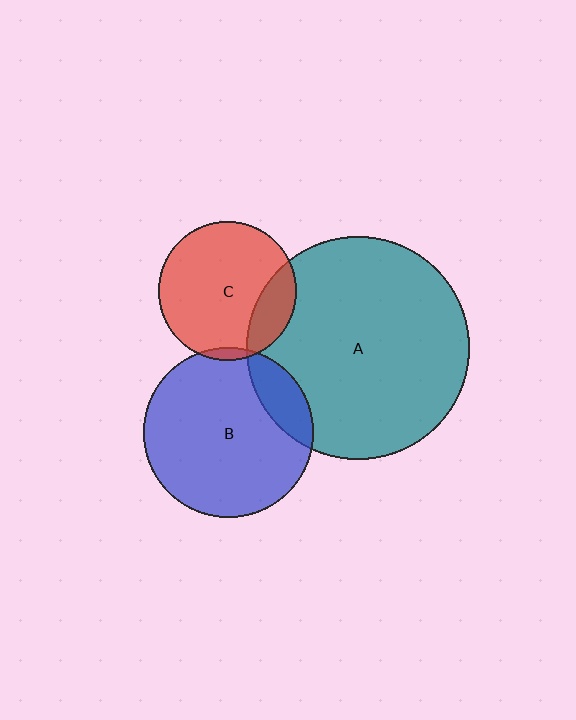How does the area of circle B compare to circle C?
Approximately 1.5 times.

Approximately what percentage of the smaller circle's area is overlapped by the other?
Approximately 15%.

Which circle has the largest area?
Circle A (teal).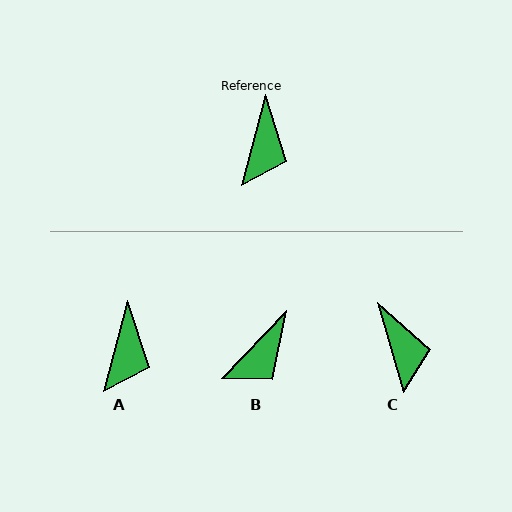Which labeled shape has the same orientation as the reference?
A.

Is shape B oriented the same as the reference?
No, it is off by about 29 degrees.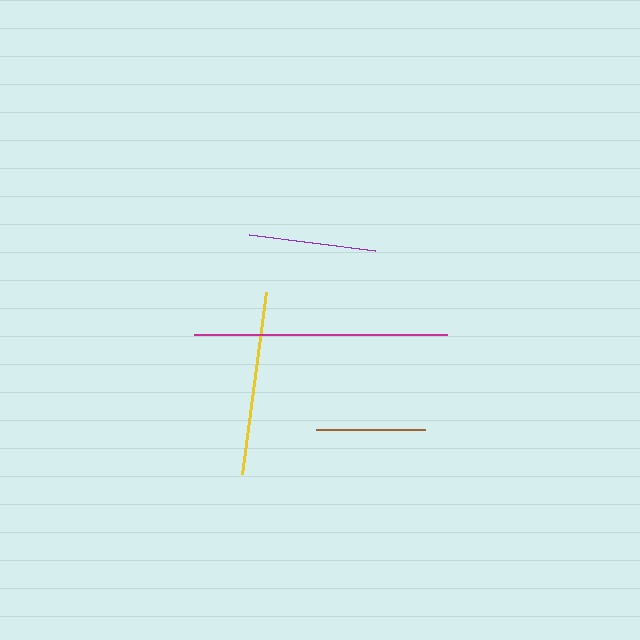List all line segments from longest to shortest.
From longest to shortest: magenta, yellow, purple, brown.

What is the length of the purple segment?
The purple segment is approximately 127 pixels long.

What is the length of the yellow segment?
The yellow segment is approximately 184 pixels long.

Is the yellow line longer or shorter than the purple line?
The yellow line is longer than the purple line.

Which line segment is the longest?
The magenta line is the longest at approximately 254 pixels.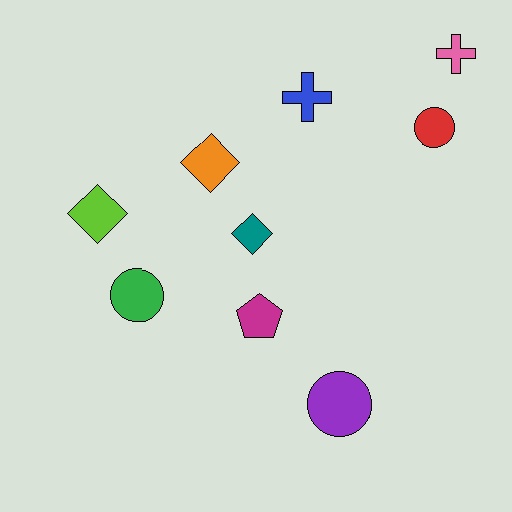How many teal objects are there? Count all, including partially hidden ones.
There is 1 teal object.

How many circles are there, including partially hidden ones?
There are 3 circles.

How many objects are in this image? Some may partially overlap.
There are 9 objects.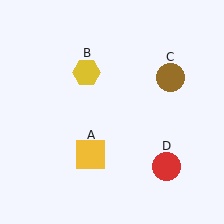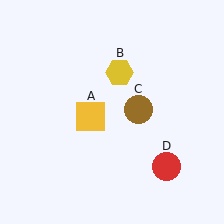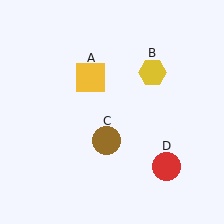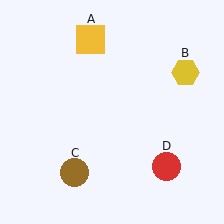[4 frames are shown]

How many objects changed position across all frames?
3 objects changed position: yellow square (object A), yellow hexagon (object B), brown circle (object C).